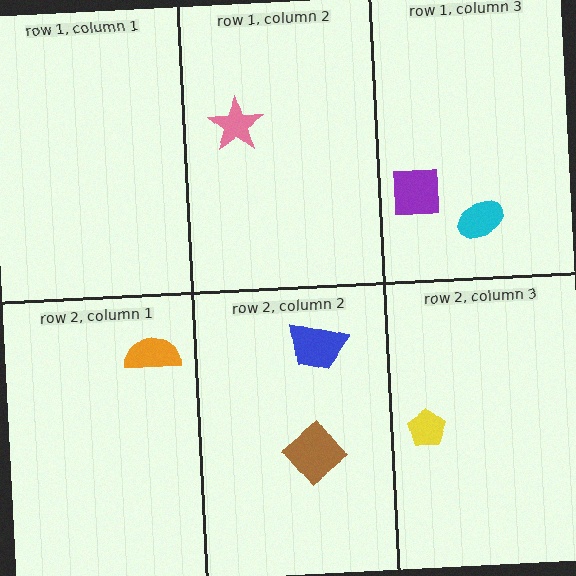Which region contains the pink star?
The row 1, column 2 region.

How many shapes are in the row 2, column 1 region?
1.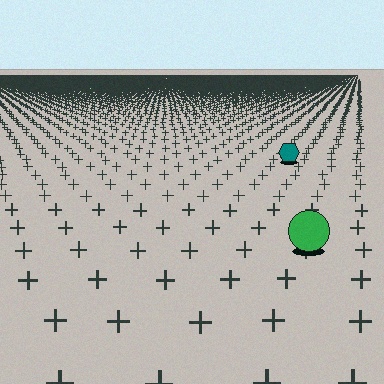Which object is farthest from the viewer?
The teal hexagon is farthest from the viewer. It appears smaller and the ground texture around it is denser.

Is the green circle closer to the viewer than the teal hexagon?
Yes. The green circle is closer — you can tell from the texture gradient: the ground texture is coarser near it.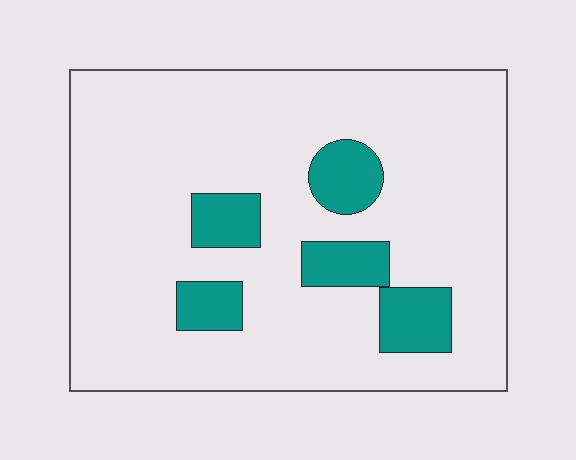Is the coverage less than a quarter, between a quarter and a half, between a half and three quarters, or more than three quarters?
Less than a quarter.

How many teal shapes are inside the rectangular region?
5.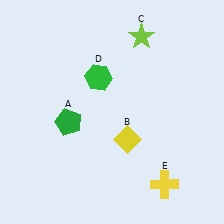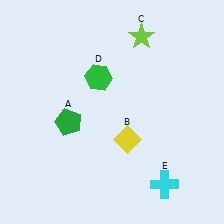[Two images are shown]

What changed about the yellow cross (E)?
In Image 1, E is yellow. In Image 2, it changed to cyan.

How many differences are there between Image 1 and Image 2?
There is 1 difference between the two images.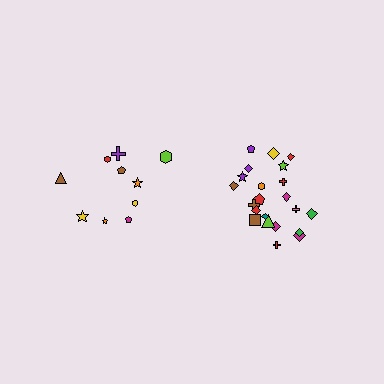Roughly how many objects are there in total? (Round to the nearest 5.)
Roughly 30 objects in total.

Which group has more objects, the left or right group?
The right group.